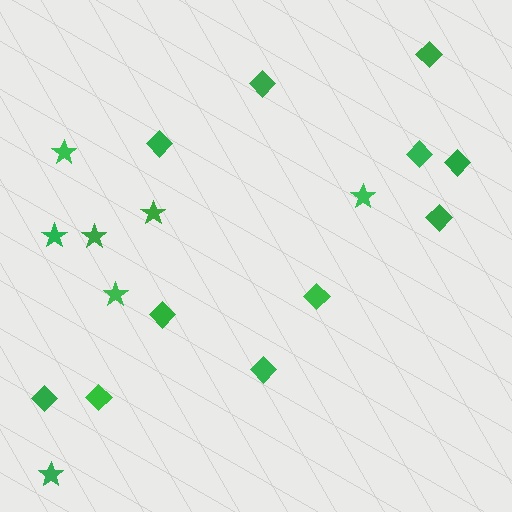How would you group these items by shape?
There are 2 groups: one group of stars (7) and one group of diamonds (11).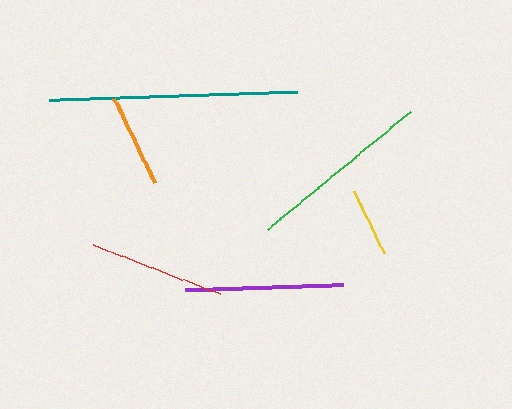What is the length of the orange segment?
The orange segment is approximately 94 pixels long.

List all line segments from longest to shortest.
From longest to shortest: teal, green, purple, red, orange, yellow.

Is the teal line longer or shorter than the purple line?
The teal line is longer than the purple line.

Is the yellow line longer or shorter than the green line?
The green line is longer than the yellow line.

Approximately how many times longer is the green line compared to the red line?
The green line is approximately 1.4 times the length of the red line.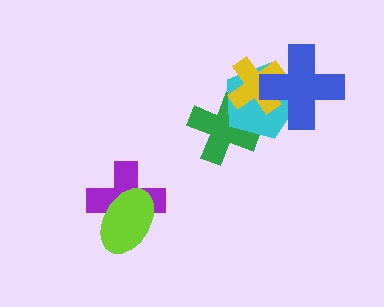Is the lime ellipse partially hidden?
No, no other shape covers it.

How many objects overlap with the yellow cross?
3 objects overlap with the yellow cross.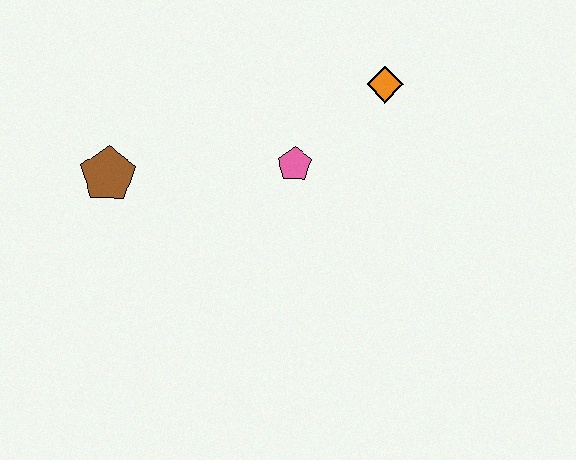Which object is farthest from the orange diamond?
The brown pentagon is farthest from the orange diamond.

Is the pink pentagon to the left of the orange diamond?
Yes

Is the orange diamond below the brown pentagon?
No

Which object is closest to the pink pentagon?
The orange diamond is closest to the pink pentagon.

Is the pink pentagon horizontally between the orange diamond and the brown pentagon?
Yes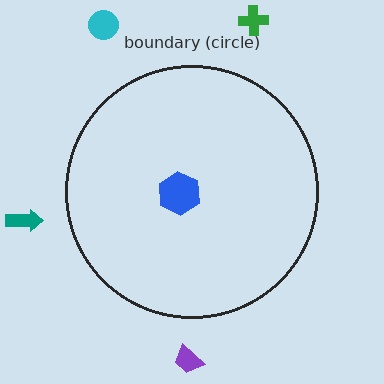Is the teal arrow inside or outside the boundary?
Outside.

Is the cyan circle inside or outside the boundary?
Outside.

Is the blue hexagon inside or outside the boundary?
Inside.